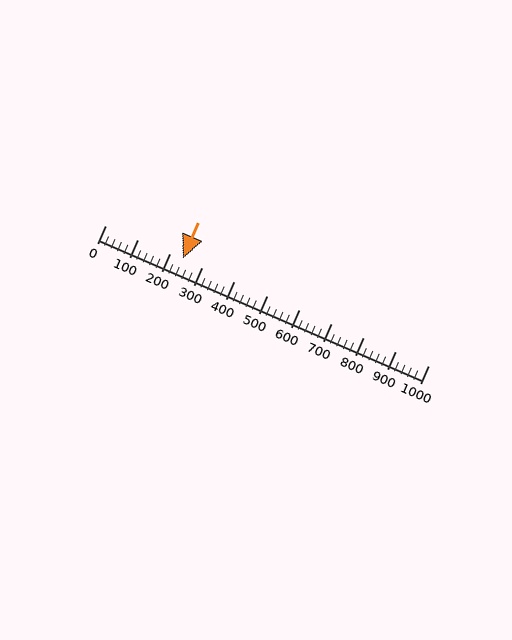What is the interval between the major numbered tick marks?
The major tick marks are spaced 100 units apart.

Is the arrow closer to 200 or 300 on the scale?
The arrow is closer to 200.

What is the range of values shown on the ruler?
The ruler shows values from 0 to 1000.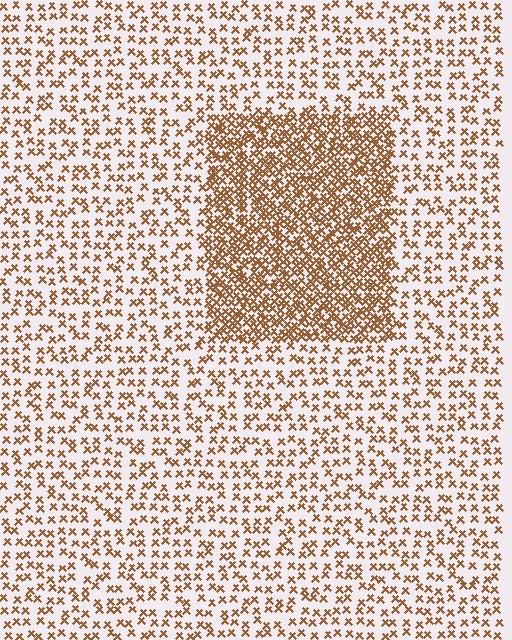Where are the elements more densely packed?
The elements are more densely packed inside the rectangle boundary.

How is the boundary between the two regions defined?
The boundary is defined by a change in element density (approximately 2.6x ratio). All elements are the same color, size, and shape.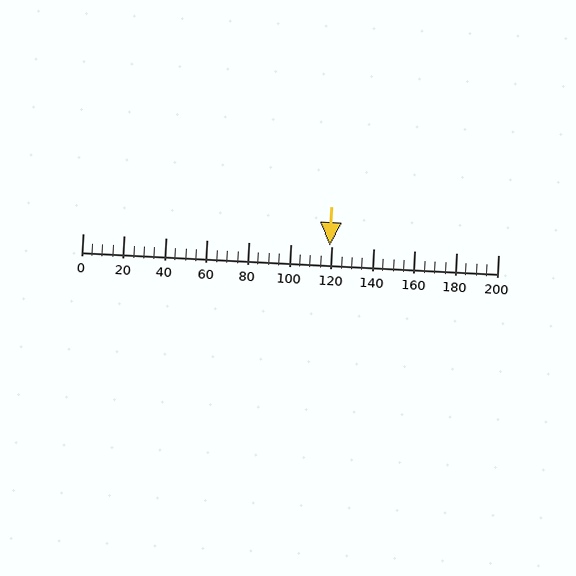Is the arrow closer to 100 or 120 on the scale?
The arrow is closer to 120.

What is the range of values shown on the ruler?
The ruler shows values from 0 to 200.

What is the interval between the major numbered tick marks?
The major tick marks are spaced 20 units apart.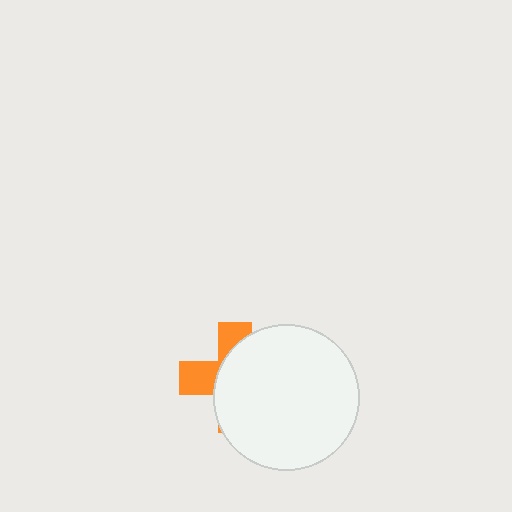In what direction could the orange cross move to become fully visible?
The orange cross could move left. That would shift it out from behind the white circle entirely.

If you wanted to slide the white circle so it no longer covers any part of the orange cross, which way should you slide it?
Slide it right — that is the most direct way to separate the two shapes.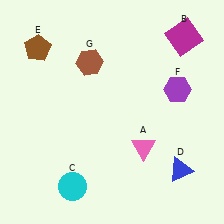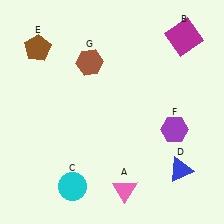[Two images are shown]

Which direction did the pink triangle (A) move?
The pink triangle (A) moved down.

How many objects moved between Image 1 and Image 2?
2 objects moved between the two images.